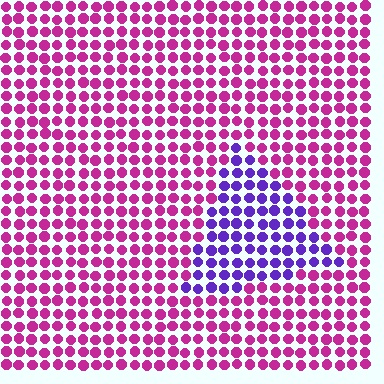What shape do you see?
I see a triangle.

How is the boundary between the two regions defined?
The boundary is defined purely by a slight shift in hue (about 55 degrees). Spacing, size, and orientation are identical on both sides.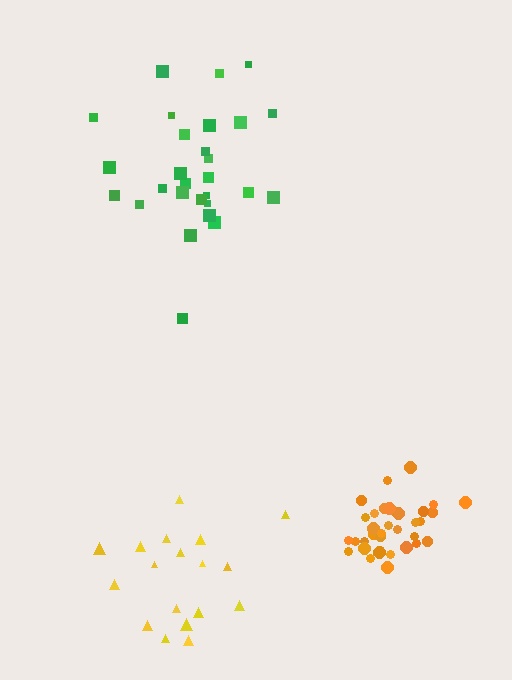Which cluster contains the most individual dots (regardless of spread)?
Orange (35).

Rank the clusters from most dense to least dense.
orange, green, yellow.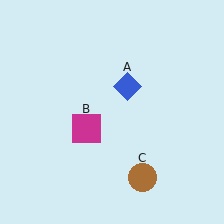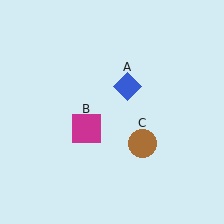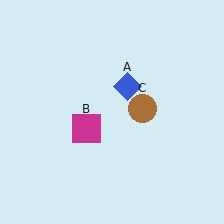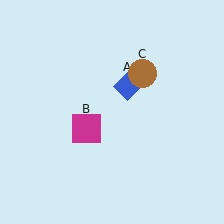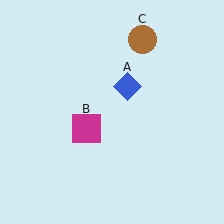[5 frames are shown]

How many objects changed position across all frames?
1 object changed position: brown circle (object C).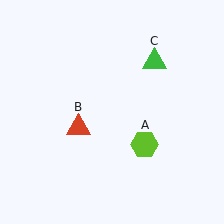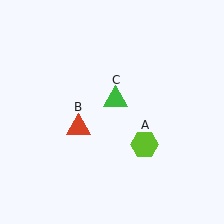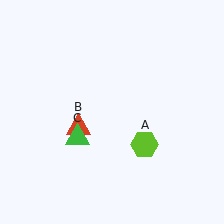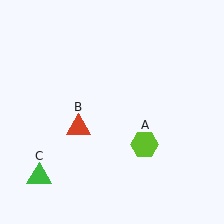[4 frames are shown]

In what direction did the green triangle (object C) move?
The green triangle (object C) moved down and to the left.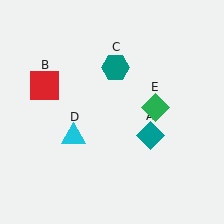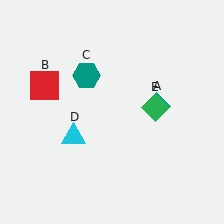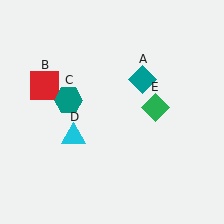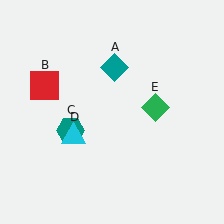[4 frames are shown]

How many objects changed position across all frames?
2 objects changed position: teal diamond (object A), teal hexagon (object C).